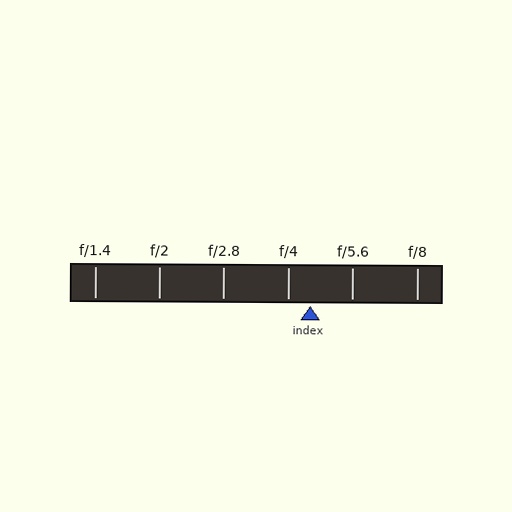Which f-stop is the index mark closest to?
The index mark is closest to f/4.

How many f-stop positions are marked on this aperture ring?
There are 6 f-stop positions marked.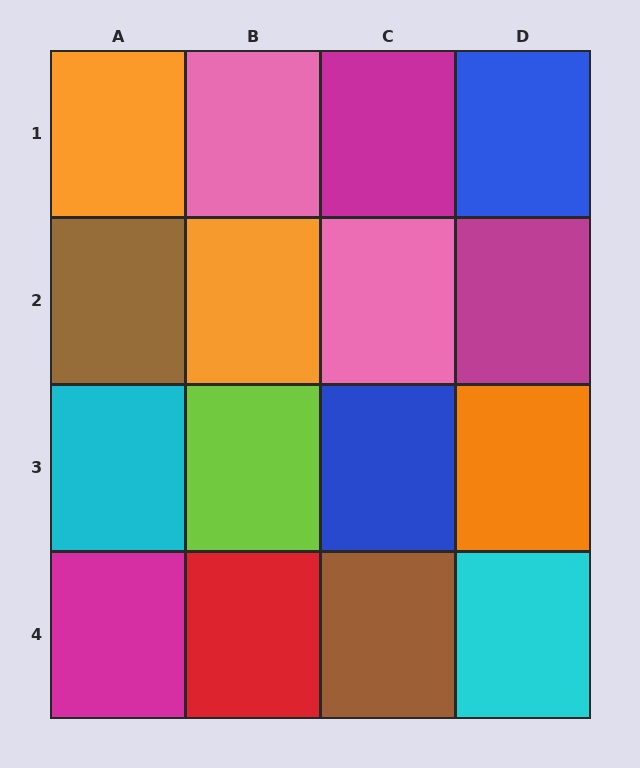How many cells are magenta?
3 cells are magenta.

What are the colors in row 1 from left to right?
Orange, pink, magenta, blue.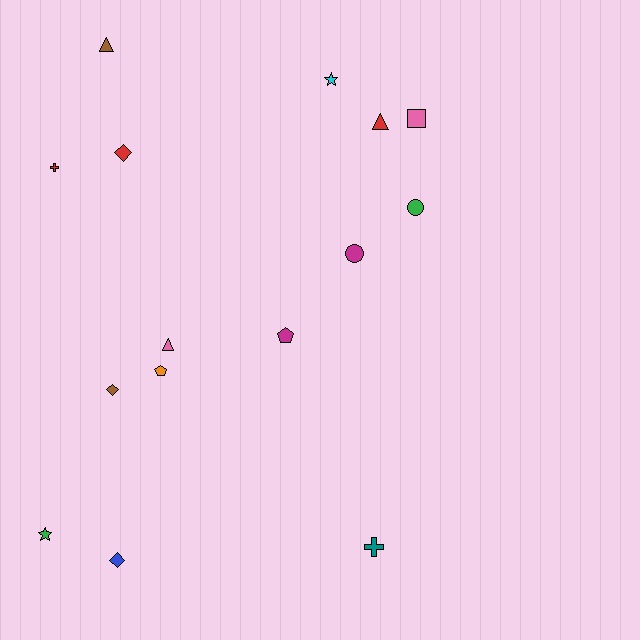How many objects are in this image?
There are 15 objects.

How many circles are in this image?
There are 2 circles.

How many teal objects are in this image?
There is 1 teal object.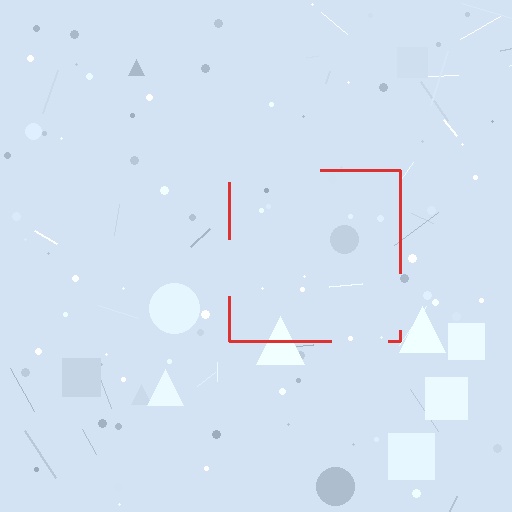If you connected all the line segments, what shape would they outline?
They would outline a square.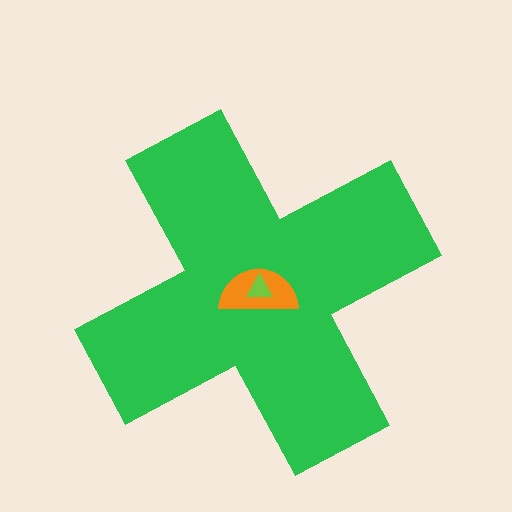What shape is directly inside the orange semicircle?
The lime triangle.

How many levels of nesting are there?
3.